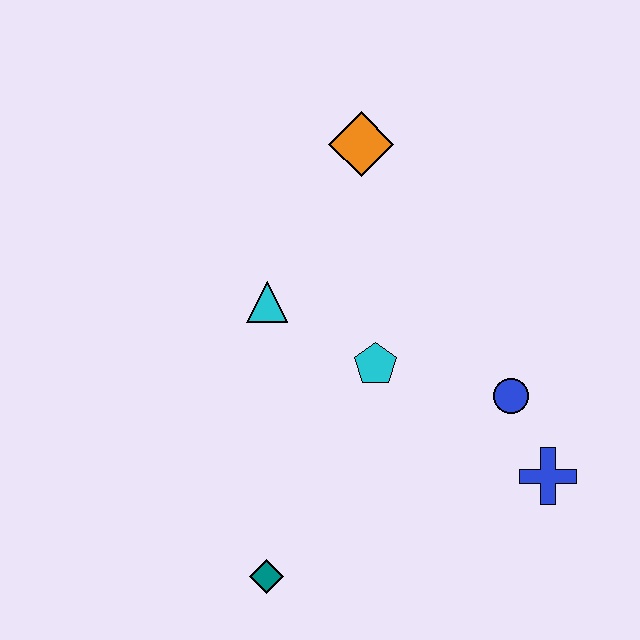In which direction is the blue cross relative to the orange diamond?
The blue cross is below the orange diamond.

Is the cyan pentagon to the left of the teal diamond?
No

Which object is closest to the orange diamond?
The cyan triangle is closest to the orange diamond.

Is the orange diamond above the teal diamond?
Yes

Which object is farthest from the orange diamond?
The teal diamond is farthest from the orange diamond.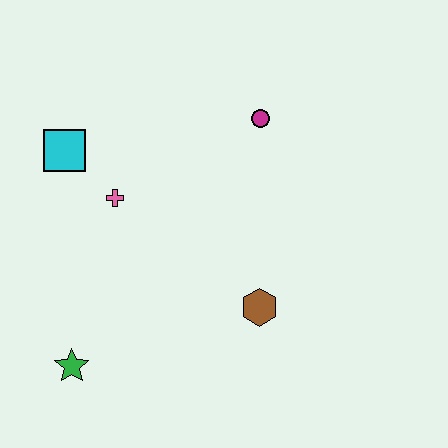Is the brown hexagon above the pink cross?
No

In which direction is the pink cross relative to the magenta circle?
The pink cross is to the left of the magenta circle.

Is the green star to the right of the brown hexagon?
No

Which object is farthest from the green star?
The magenta circle is farthest from the green star.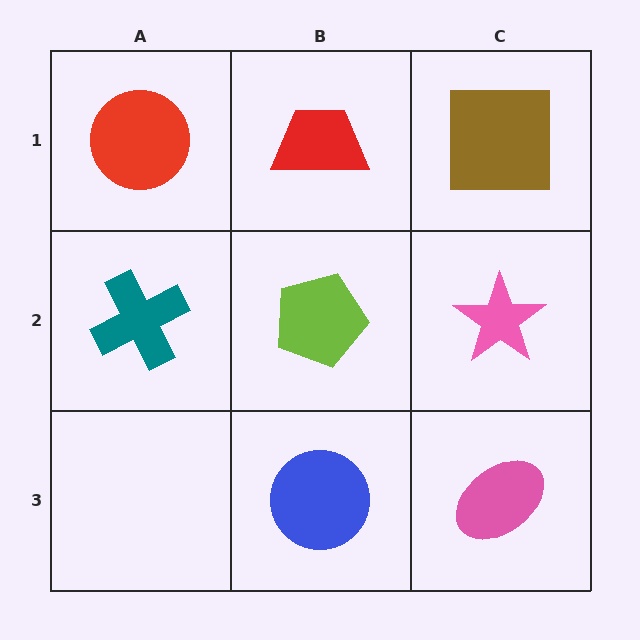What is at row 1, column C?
A brown square.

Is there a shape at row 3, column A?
No, that cell is empty.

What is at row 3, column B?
A blue circle.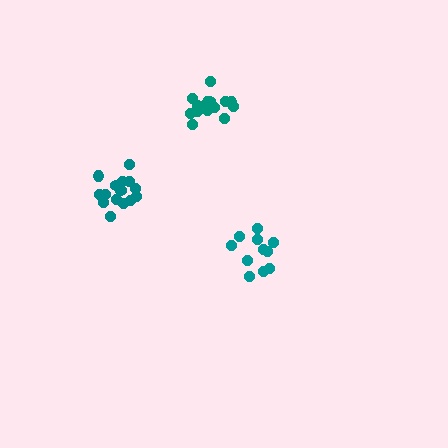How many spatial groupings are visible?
There are 3 spatial groupings.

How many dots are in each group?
Group 1: 11 dots, Group 2: 14 dots, Group 3: 15 dots (40 total).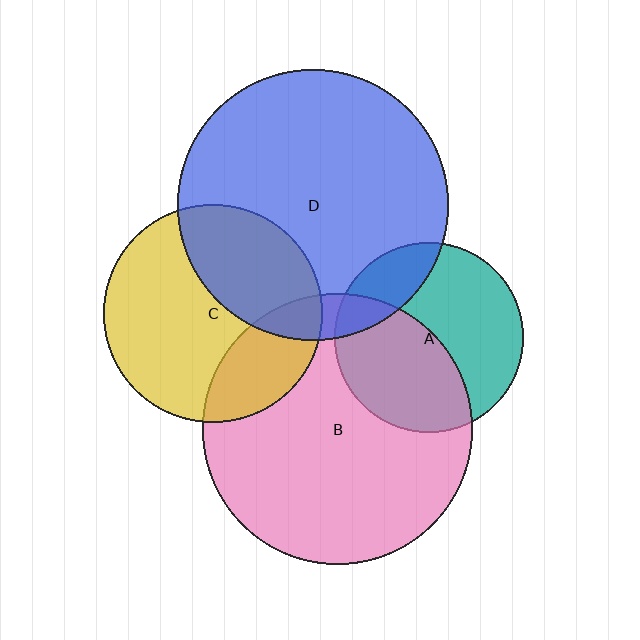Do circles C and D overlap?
Yes.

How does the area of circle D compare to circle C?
Approximately 1.5 times.